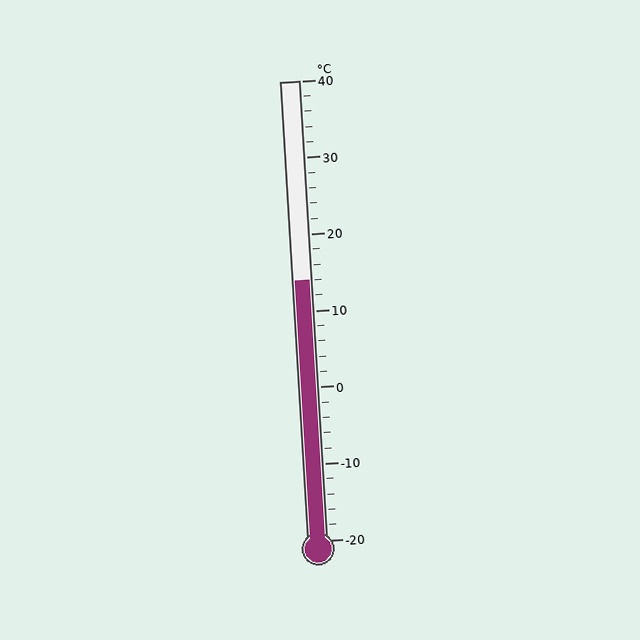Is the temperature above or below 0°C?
The temperature is above 0°C.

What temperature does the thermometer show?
The thermometer shows approximately 14°C.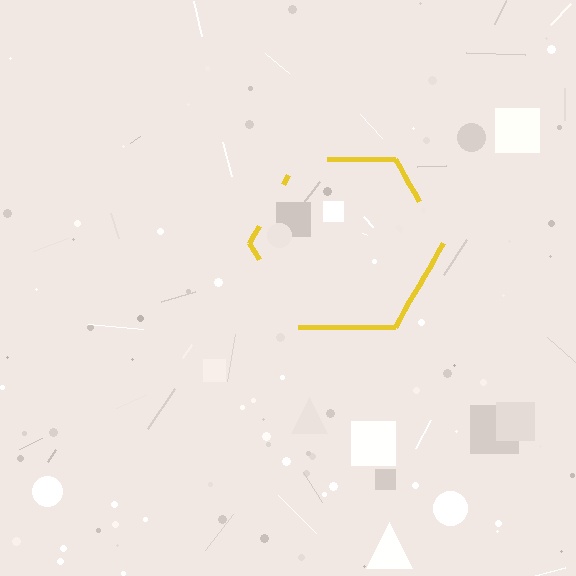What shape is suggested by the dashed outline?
The dashed outline suggests a hexagon.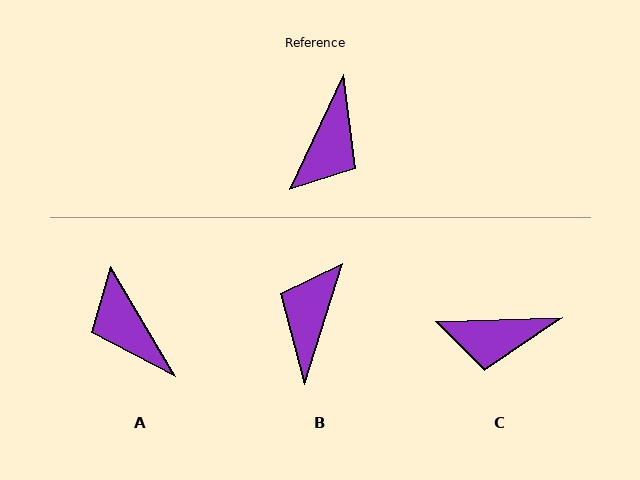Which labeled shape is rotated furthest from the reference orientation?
B, about 172 degrees away.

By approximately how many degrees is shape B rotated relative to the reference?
Approximately 172 degrees clockwise.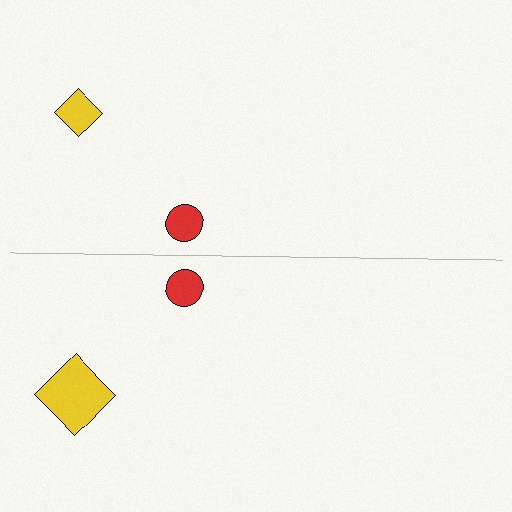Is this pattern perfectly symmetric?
No, the pattern is not perfectly symmetric. The yellow diamond on the bottom side has a different size than its mirror counterpart.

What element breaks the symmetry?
The yellow diamond on the bottom side has a different size than its mirror counterpart.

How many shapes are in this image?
There are 4 shapes in this image.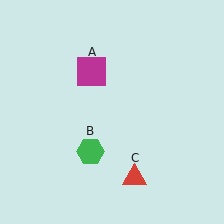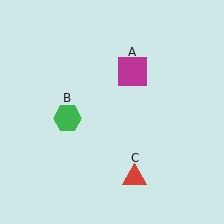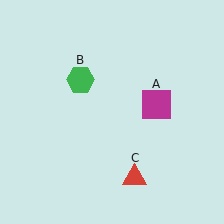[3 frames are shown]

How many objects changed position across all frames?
2 objects changed position: magenta square (object A), green hexagon (object B).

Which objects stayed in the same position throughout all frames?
Red triangle (object C) remained stationary.